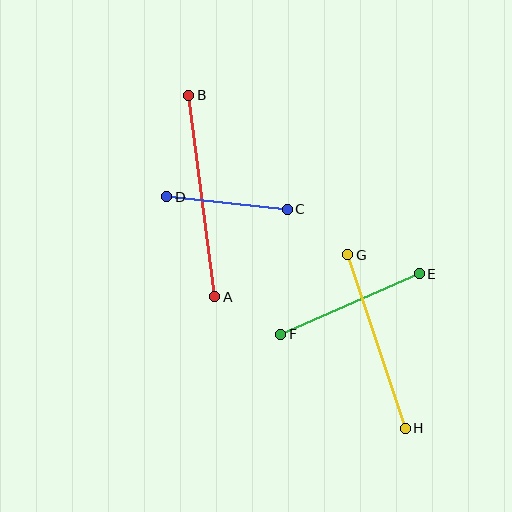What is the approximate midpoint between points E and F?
The midpoint is at approximately (350, 304) pixels.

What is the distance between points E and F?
The distance is approximately 151 pixels.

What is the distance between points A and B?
The distance is approximately 203 pixels.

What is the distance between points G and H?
The distance is approximately 183 pixels.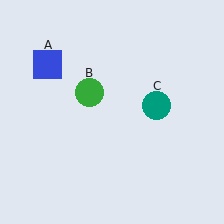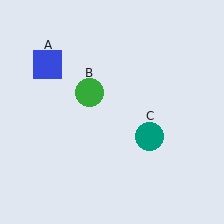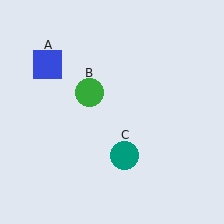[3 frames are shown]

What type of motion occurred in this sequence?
The teal circle (object C) rotated clockwise around the center of the scene.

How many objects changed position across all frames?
1 object changed position: teal circle (object C).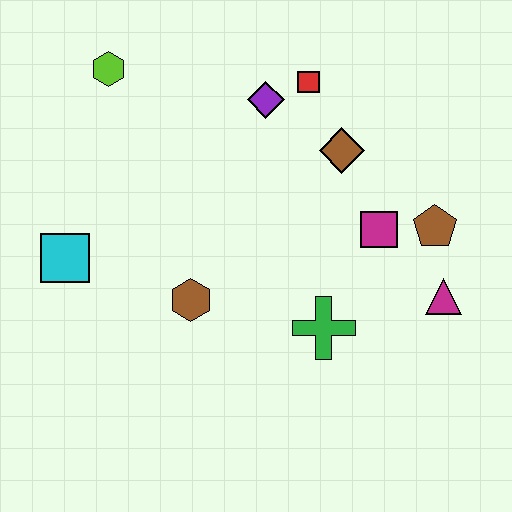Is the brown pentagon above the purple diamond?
No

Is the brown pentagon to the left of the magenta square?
No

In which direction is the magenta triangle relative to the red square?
The magenta triangle is below the red square.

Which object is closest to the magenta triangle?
The brown pentagon is closest to the magenta triangle.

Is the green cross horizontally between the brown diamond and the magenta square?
No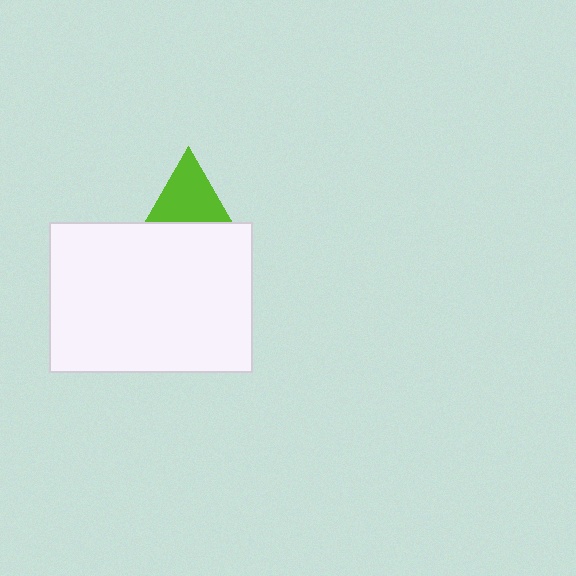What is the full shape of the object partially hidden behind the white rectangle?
The partially hidden object is a lime triangle.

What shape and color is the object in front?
The object in front is a white rectangle.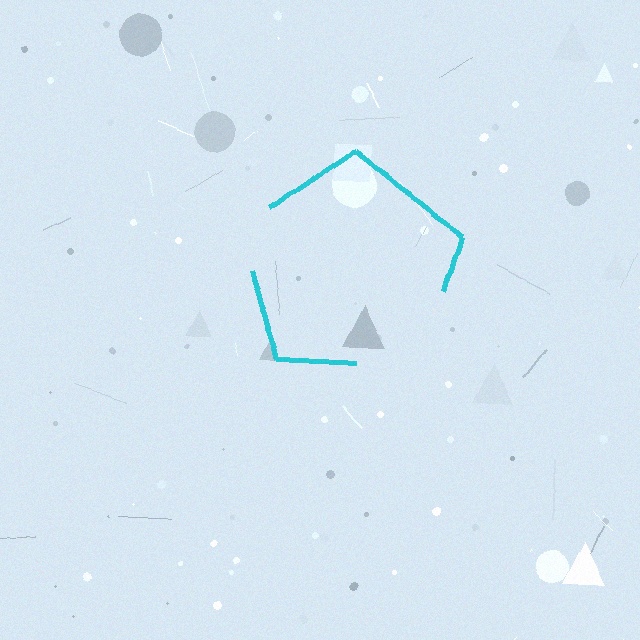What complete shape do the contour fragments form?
The contour fragments form a pentagon.